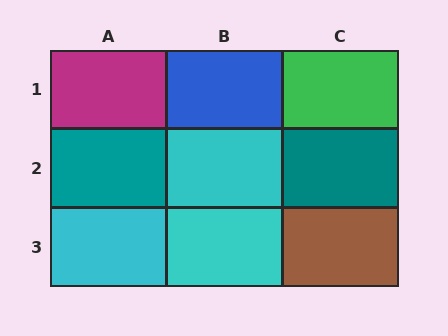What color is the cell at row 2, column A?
Teal.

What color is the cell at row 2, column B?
Cyan.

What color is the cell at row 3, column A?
Cyan.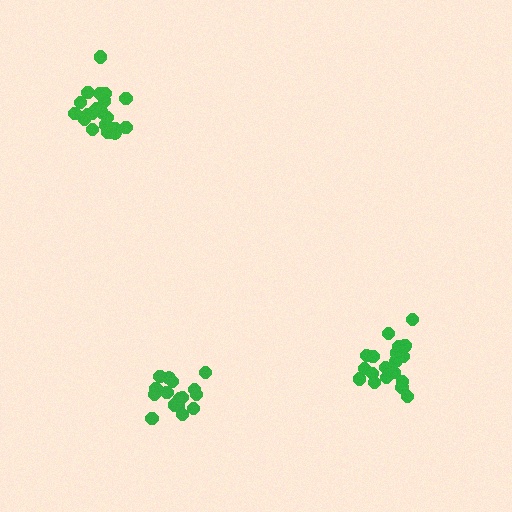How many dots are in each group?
Group 1: 16 dots, Group 2: 20 dots, Group 3: 20 dots (56 total).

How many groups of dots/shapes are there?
There are 3 groups.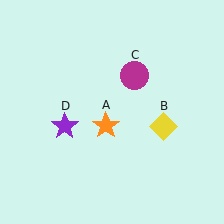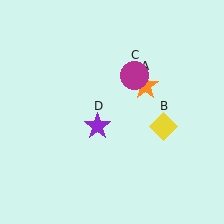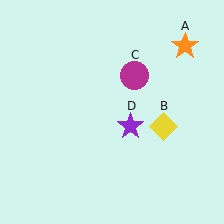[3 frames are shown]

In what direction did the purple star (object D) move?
The purple star (object D) moved right.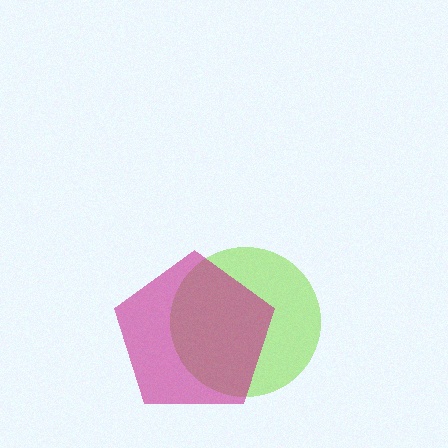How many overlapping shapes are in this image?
There are 2 overlapping shapes in the image.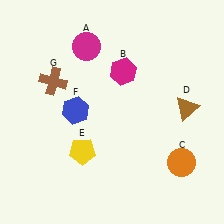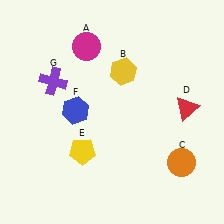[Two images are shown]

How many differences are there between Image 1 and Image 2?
There are 3 differences between the two images.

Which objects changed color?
B changed from magenta to yellow. D changed from brown to red. G changed from brown to purple.